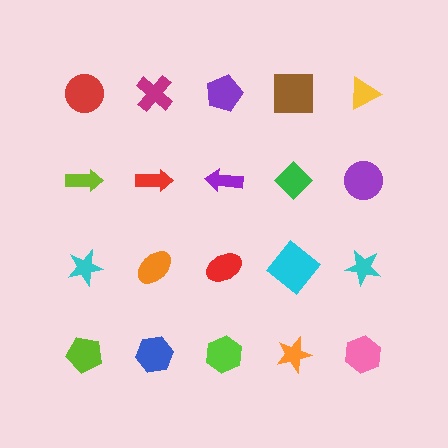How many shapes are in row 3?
5 shapes.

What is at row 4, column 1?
A lime pentagon.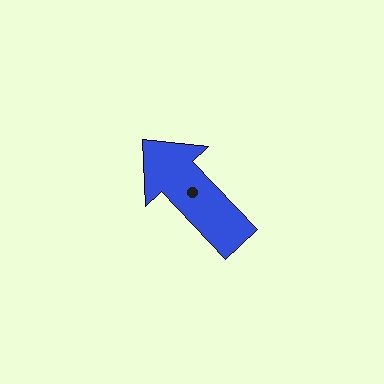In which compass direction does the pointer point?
Northwest.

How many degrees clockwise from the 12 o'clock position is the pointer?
Approximately 316 degrees.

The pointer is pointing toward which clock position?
Roughly 11 o'clock.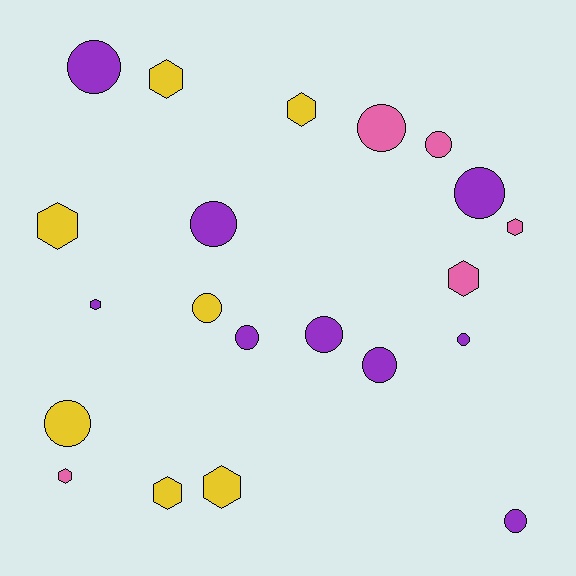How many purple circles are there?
There are 8 purple circles.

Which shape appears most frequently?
Circle, with 12 objects.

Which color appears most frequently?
Purple, with 9 objects.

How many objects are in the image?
There are 21 objects.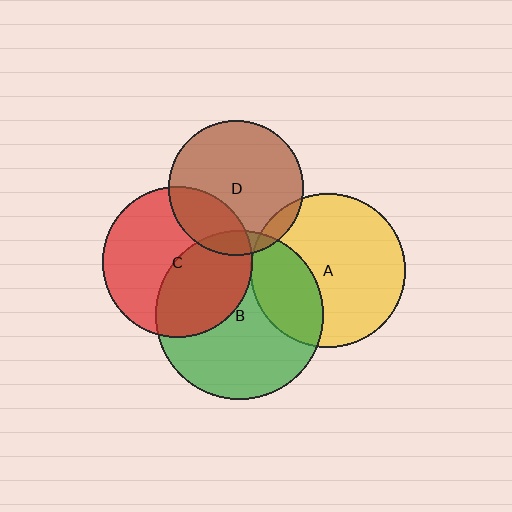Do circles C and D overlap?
Yes.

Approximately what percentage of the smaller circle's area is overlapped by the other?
Approximately 25%.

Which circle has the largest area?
Circle B (green).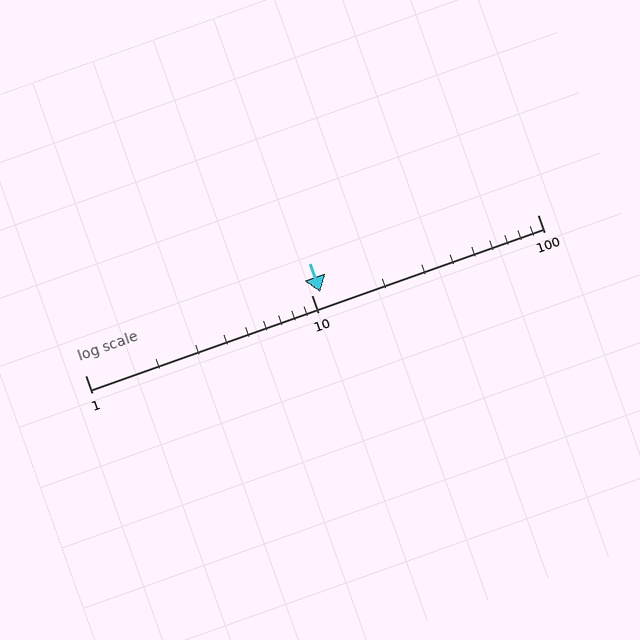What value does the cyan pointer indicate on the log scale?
The pointer indicates approximately 11.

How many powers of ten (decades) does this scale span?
The scale spans 2 decades, from 1 to 100.